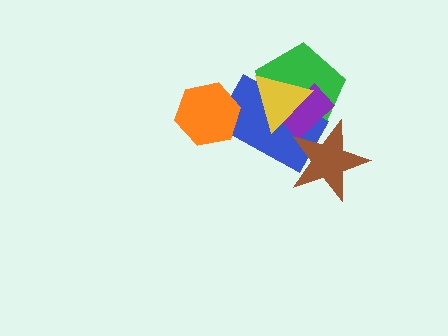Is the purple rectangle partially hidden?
Yes, it is partially covered by another shape.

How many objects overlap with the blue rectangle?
5 objects overlap with the blue rectangle.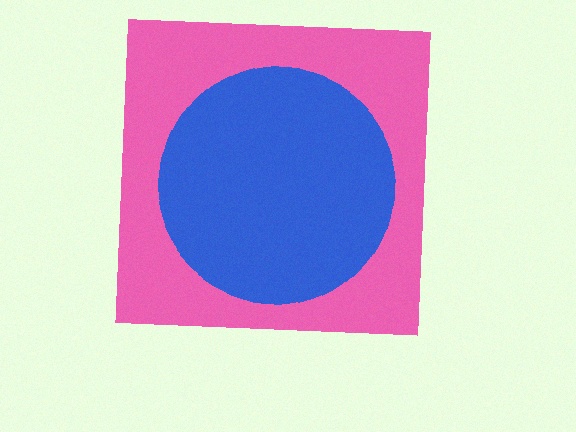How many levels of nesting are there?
2.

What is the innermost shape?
The blue circle.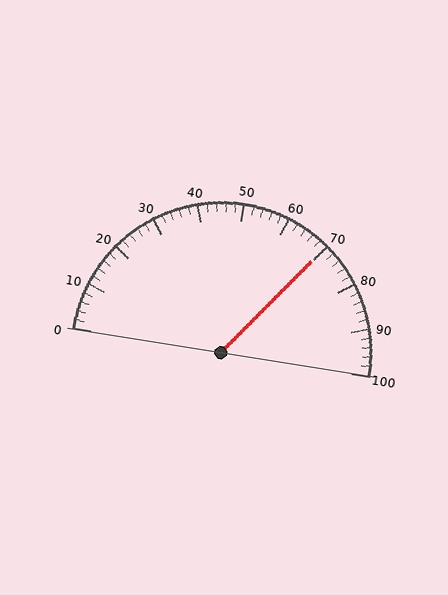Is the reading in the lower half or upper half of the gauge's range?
The reading is in the upper half of the range (0 to 100).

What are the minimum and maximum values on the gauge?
The gauge ranges from 0 to 100.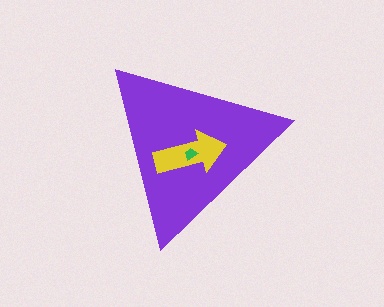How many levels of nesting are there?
3.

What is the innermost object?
The green trapezoid.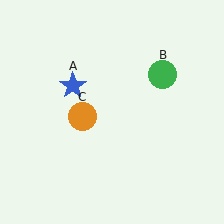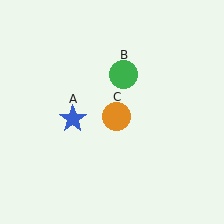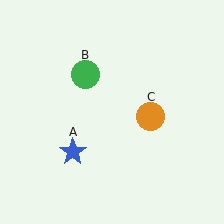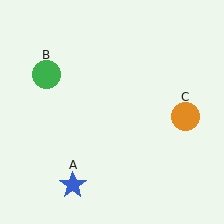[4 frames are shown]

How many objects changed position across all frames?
3 objects changed position: blue star (object A), green circle (object B), orange circle (object C).